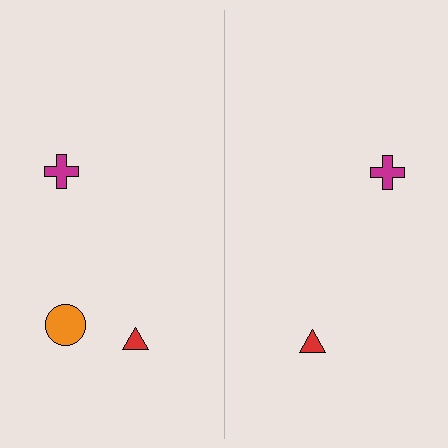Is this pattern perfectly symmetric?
No, the pattern is not perfectly symmetric. A orange circle is missing from the right side.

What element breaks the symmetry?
A orange circle is missing from the right side.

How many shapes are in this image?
There are 5 shapes in this image.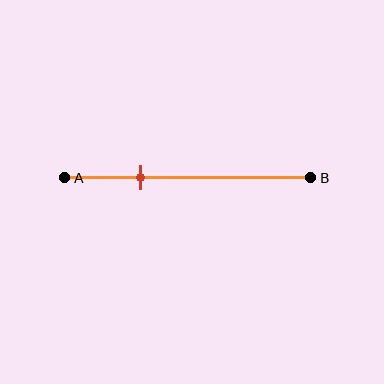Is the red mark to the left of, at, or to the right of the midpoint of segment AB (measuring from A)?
The red mark is to the left of the midpoint of segment AB.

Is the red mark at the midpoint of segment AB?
No, the mark is at about 30% from A, not at the 50% midpoint.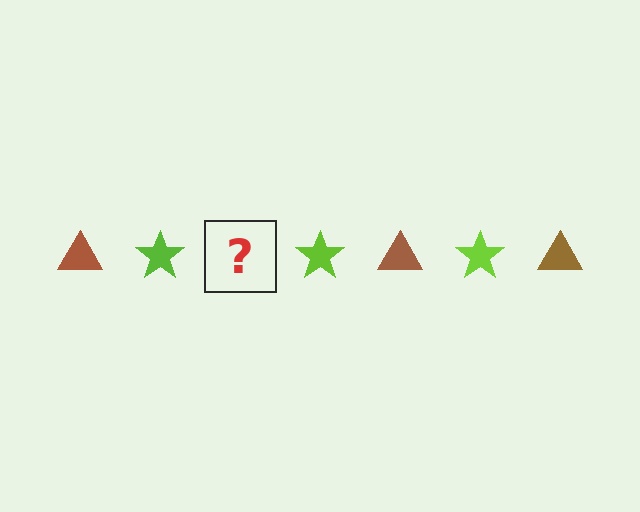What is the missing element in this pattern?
The missing element is a brown triangle.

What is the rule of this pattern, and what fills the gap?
The rule is that the pattern alternates between brown triangle and lime star. The gap should be filled with a brown triangle.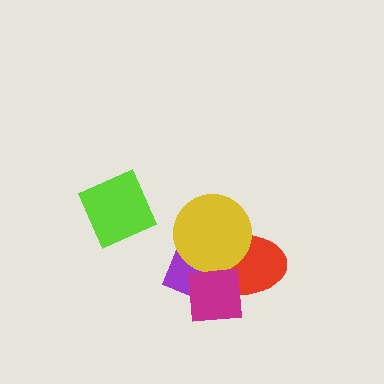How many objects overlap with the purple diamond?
3 objects overlap with the purple diamond.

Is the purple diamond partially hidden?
Yes, it is partially covered by another shape.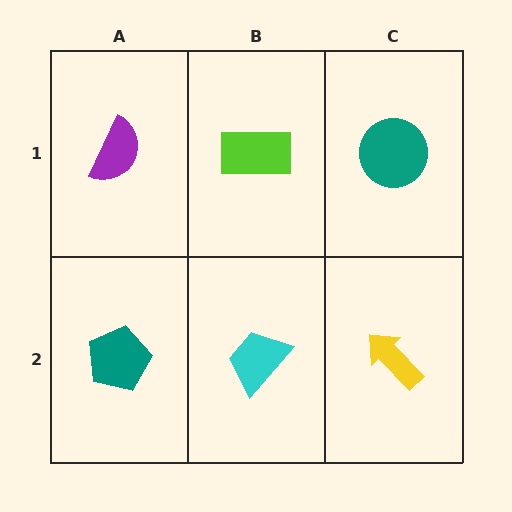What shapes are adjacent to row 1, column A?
A teal pentagon (row 2, column A), a lime rectangle (row 1, column B).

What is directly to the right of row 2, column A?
A cyan trapezoid.